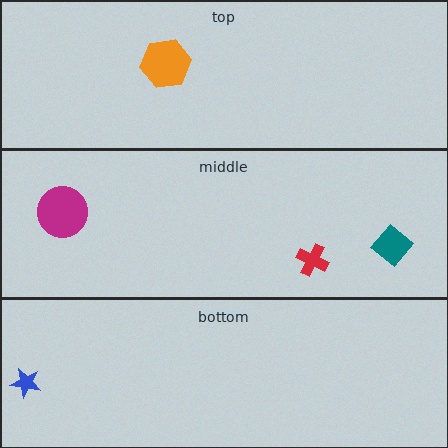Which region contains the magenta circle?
The middle region.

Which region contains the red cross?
The middle region.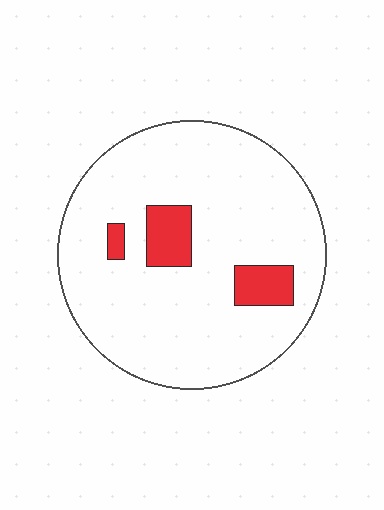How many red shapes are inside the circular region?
3.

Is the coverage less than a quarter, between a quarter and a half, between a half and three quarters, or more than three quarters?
Less than a quarter.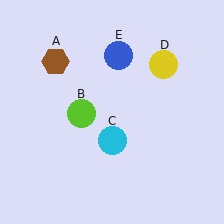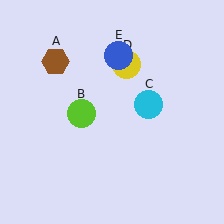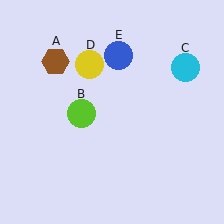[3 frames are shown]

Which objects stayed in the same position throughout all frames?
Brown hexagon (object A) and lime circle (object B) and blue circle (object E) remained stationary.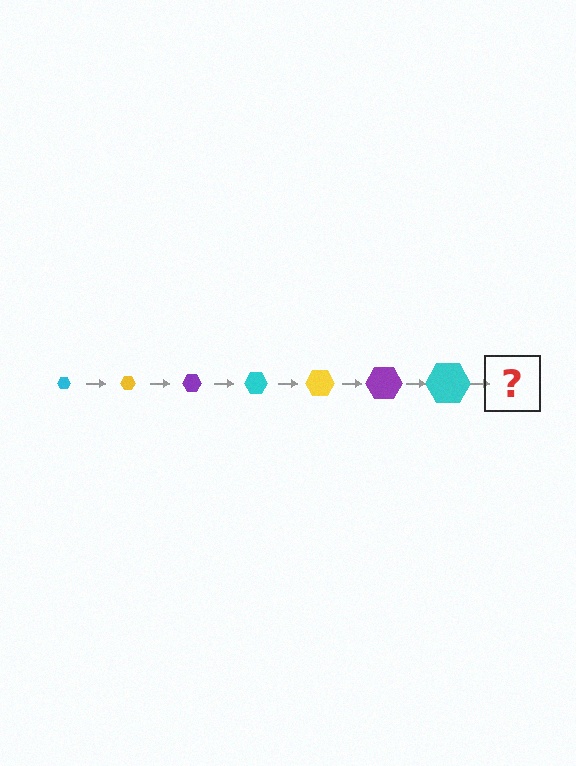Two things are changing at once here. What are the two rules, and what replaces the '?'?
The two rules are that the hexagon grows larger each step and the color cycles through cyan, yellow, and purple. The '?' should be a yellow hexagon, larger than the previous one.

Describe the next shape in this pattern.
It should be a yellow hexagon, larger than the previous one.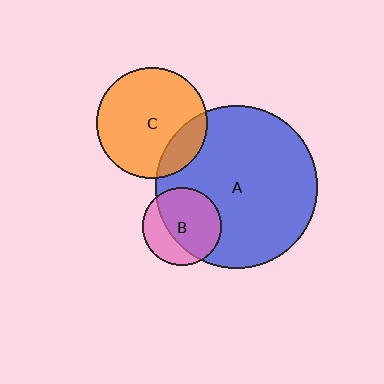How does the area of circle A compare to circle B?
Approximately 4.3 times.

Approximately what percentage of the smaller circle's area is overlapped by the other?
Approximately 70%.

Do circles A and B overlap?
Yes.